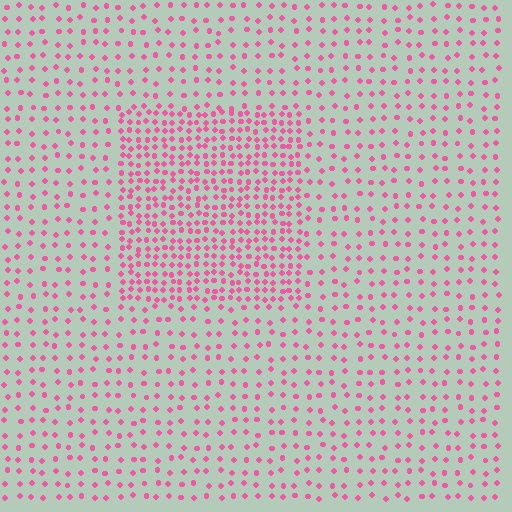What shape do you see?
I see a rectangle.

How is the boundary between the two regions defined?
The boundary is defined by a change in element density (approximately 2.2x ratio). All elements are the same color, size, and shape.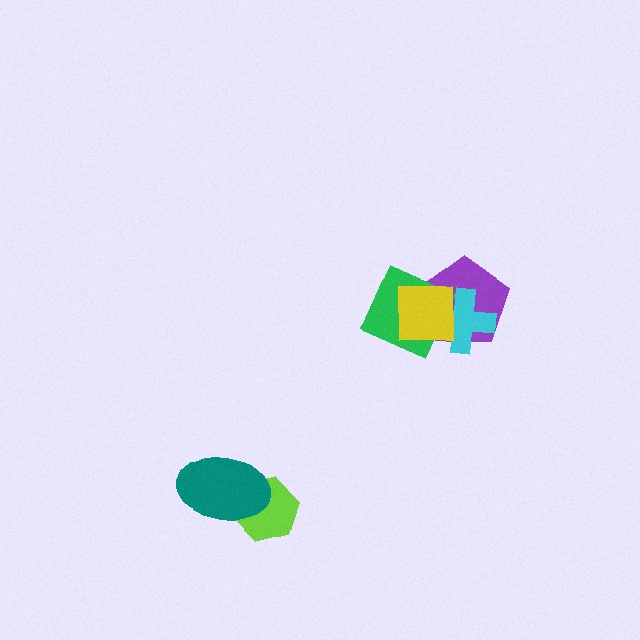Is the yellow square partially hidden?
No, no other shape covers it.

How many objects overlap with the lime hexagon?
1 object overlaps with the lime hexagon.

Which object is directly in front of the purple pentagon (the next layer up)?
The cyan cross is directly in front of the purple pentagon.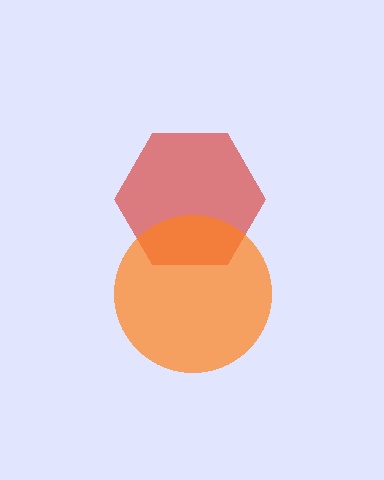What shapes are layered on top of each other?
The layered shapes are: a red hexagon, an orange circle.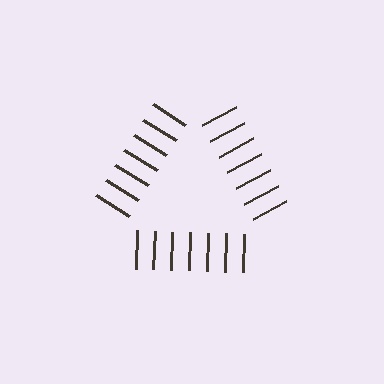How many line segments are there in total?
21 — 7 along each of the 3 edges.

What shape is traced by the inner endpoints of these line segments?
An illusory triangle — the line segments terminate on its edges but no continuous stroke is drawn.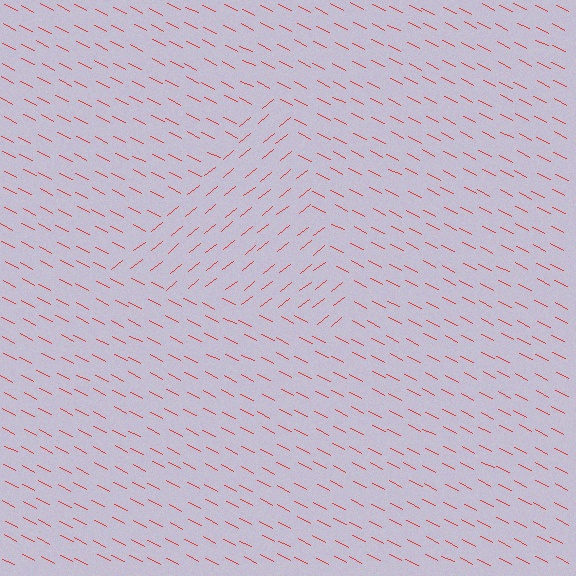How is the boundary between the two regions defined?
The boundary is defined purely by a change in line orientation (approximately 66 degrees difference). All lines are the same color and thickness.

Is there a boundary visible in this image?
Yes, there is a texture boundary formed by a change in line orientation.